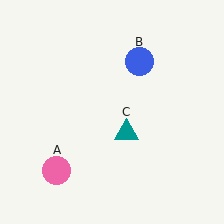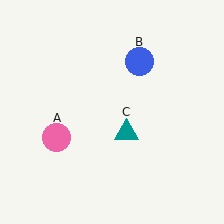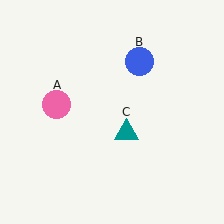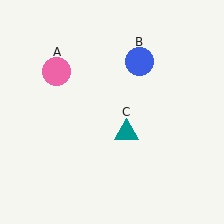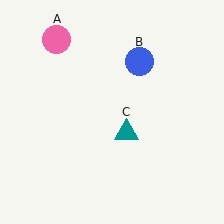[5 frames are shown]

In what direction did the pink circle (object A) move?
The pink circle (object A) moved up.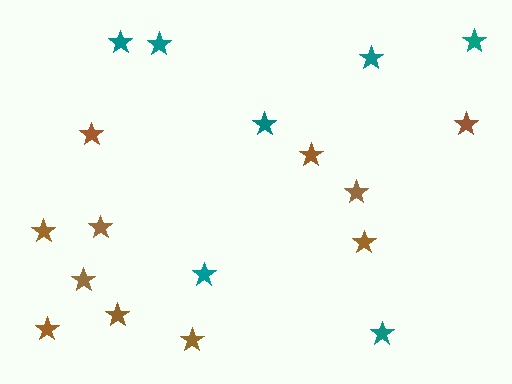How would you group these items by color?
There are 2 groups: one group of brown stars (11) and one group of teal stars (7).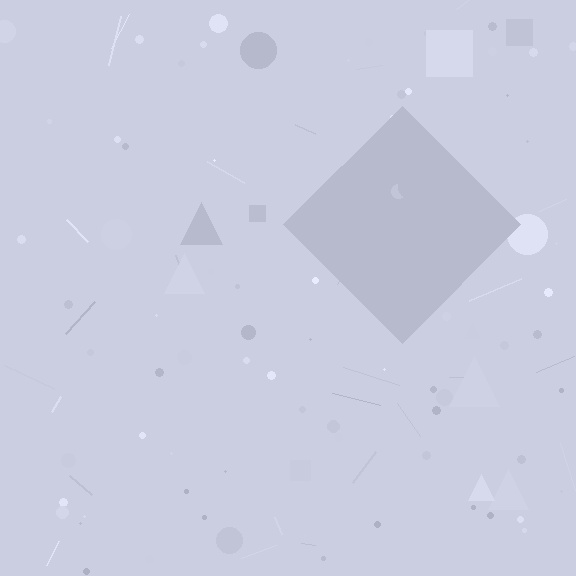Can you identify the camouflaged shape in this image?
The camouflaged shape is a diamond.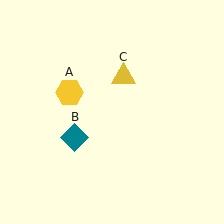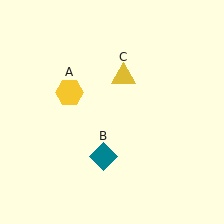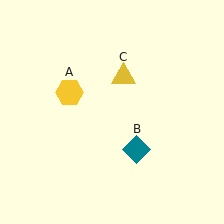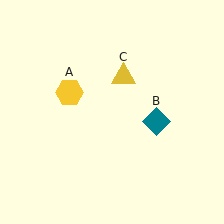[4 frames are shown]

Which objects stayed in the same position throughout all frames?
Yellow hexagon (object A) and yellow triangle (object C) remained stationary.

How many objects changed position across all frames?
1 object changed position: teal diamond (object B).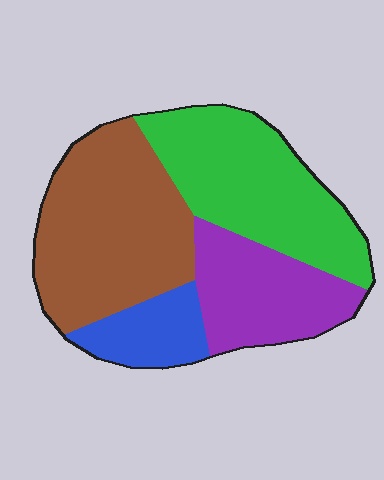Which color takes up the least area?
Blue, at roughly 10%.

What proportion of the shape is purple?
Purple covers about 20% of the shape.